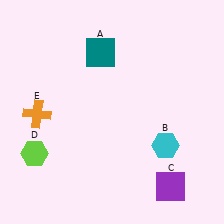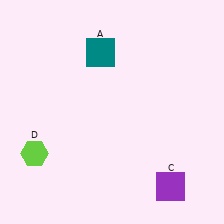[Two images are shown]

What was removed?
The cyan hexagon (B), the orange cross (E) were removed in Image 2.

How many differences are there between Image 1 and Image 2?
There are 2 differences between the two images.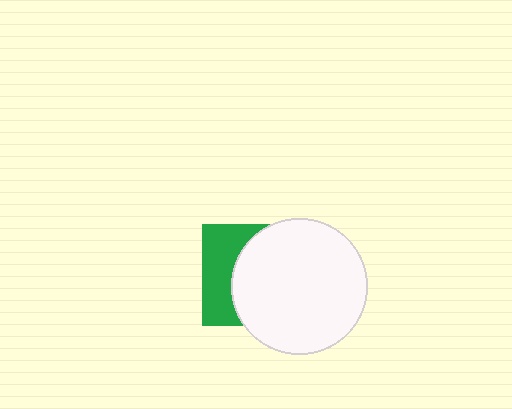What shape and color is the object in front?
The object in front is a white circle.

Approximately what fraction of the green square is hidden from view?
Roughly 62% of the green square is hidden behind the white circle.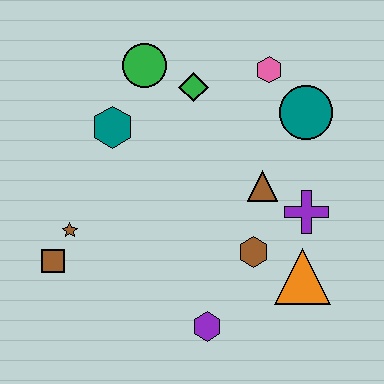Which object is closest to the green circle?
The green diamond is closest to the green circle.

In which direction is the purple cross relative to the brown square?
The purple cross is to the right of the brown square.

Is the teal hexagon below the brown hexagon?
No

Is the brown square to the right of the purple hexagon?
No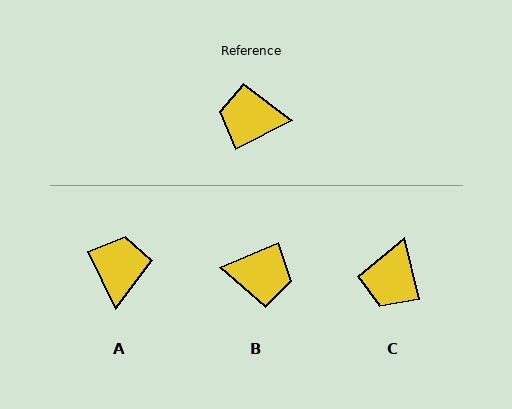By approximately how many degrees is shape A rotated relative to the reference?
Approximately 91 degrees clockwise.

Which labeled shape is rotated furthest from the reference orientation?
B, about 176 degrees away.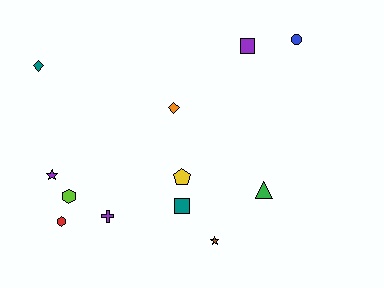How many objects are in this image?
There are 12 objects.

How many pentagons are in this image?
There is 1 pentagon.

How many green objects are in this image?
There is 1 green object.